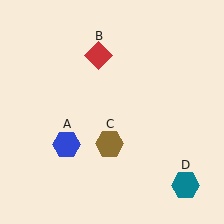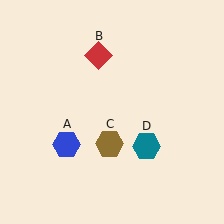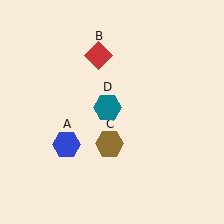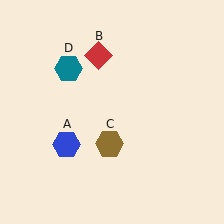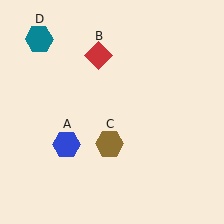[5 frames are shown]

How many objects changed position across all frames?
1 object changed position: teal hexagon (object D).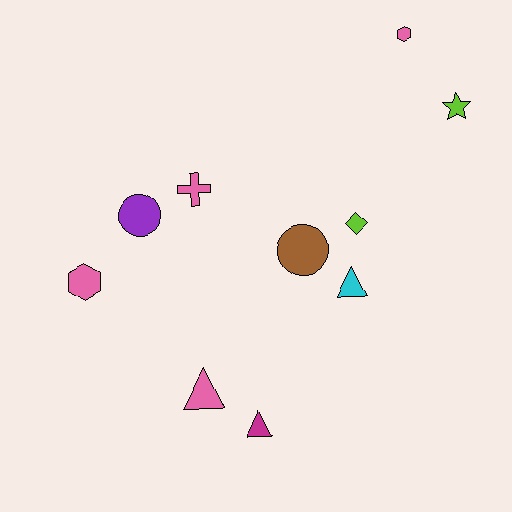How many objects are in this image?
There are 10 objects.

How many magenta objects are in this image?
There is 1 magenta object.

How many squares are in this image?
There are no squares.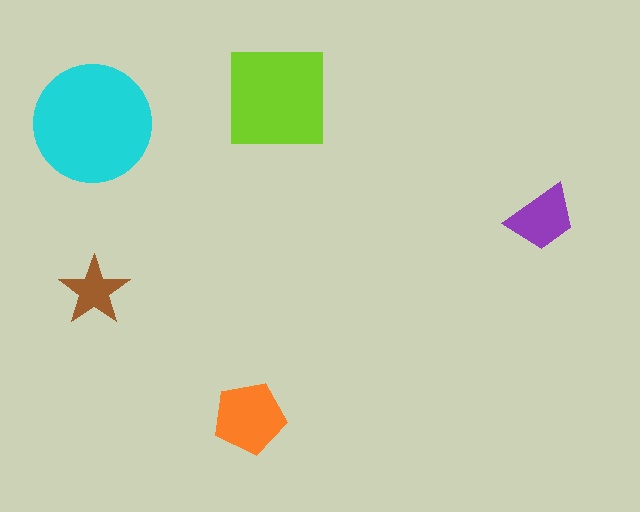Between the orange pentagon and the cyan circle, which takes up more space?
The cyan circle.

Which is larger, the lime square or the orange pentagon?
The lime square.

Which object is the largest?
The cyan circle.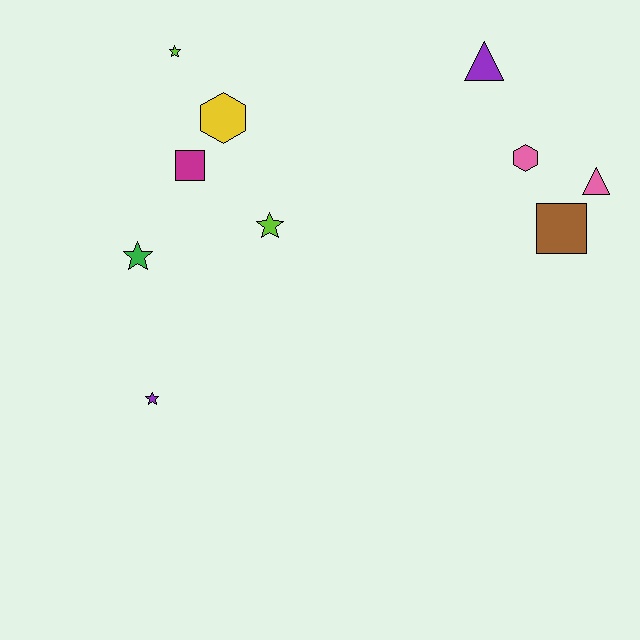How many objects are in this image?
There are 10 objects.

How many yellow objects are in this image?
There is 1 yellow object.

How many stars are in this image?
There are 4 stars.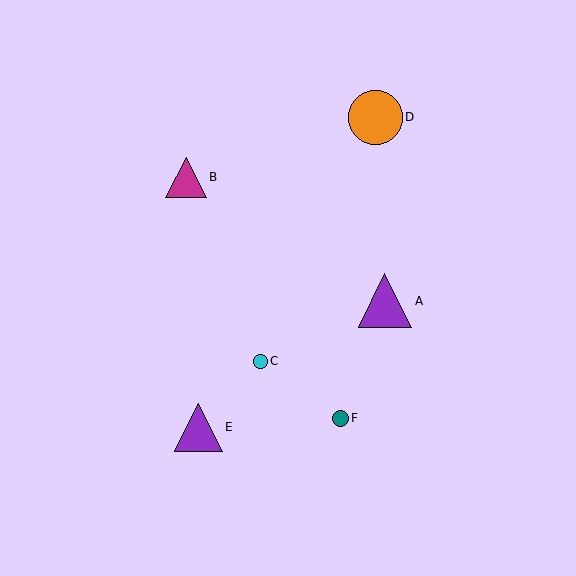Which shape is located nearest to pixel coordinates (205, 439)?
The purple triangle (labeled E) at (198, 427) is nearest to that location.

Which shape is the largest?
The orange circle (labeled D) is the largest.